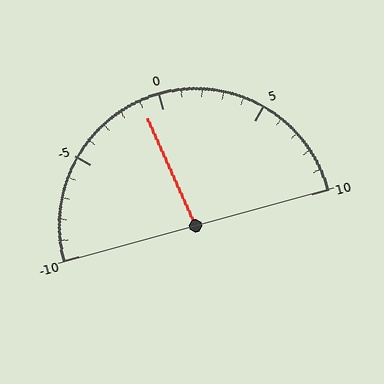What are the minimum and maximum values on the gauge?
The gauge ranges from -10 to 10.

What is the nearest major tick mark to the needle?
The nearest major tick mark is 0.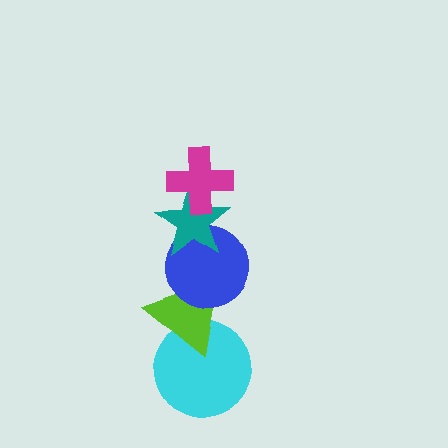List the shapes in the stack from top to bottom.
From top to bottom: the magenta cross, the teal star, the blue circle, the lime triangle, the cyan circle.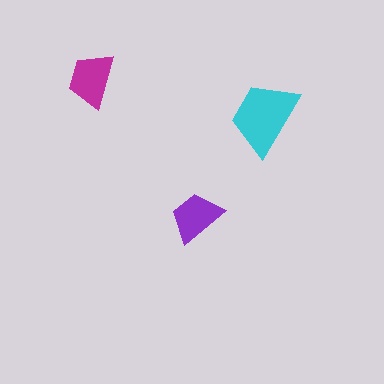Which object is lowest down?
The purple trapezoid is bottommost.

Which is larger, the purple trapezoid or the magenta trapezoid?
The magenta one.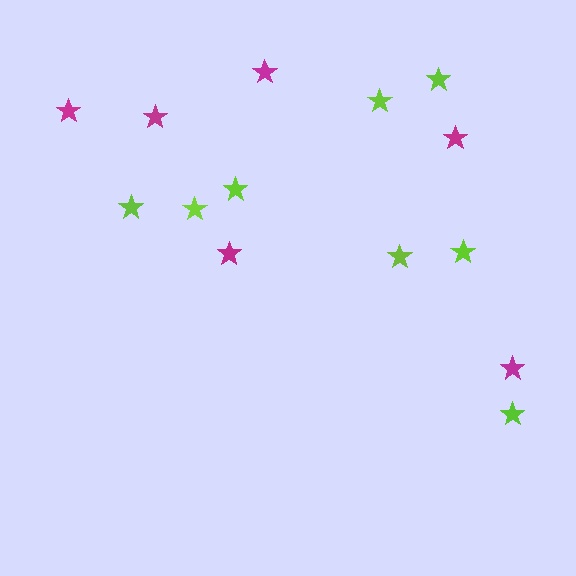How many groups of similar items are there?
There are 2 groups: one group of magenta stars (6) and one group of lime stars (8).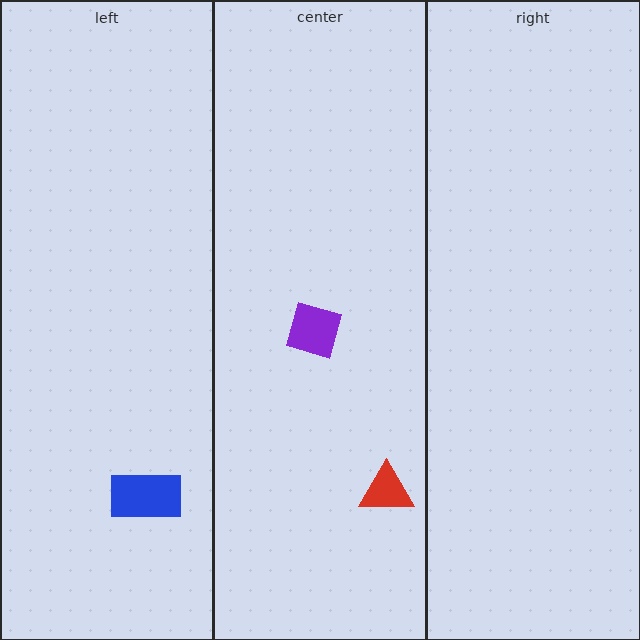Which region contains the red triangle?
The center region.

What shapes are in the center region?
The purple square, the red triangle.